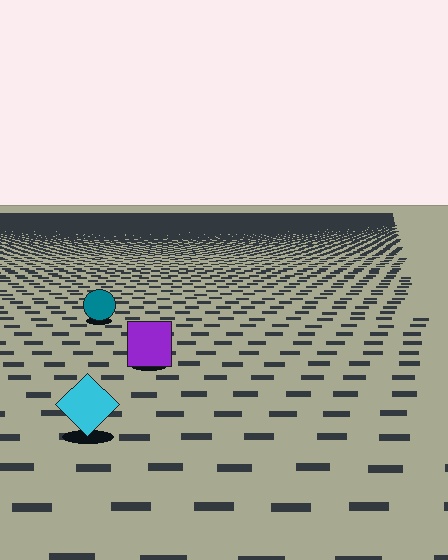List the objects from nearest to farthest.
From nearest to farthest: the cyan diamond, the purple square, the teal circle.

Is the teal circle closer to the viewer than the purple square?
No. The purple square is closer — you can tell from the texture gradient: the ground texture is coarser near it.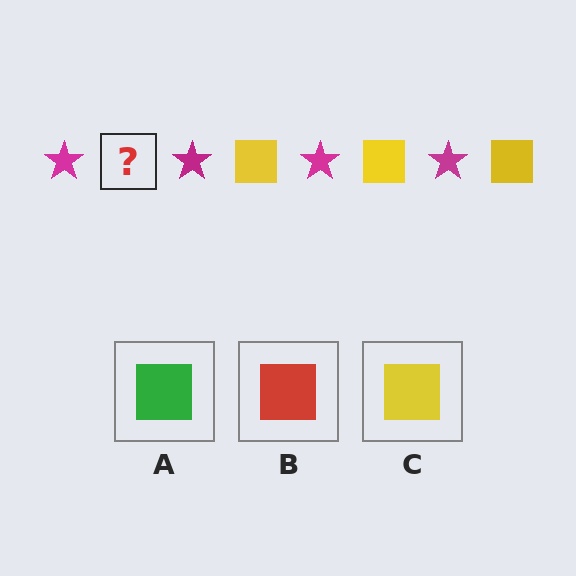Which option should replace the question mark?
Option C.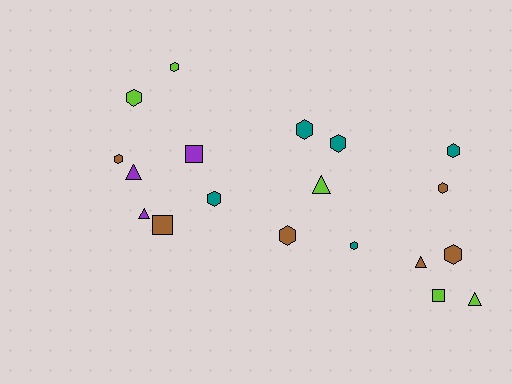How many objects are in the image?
There are 19 objects.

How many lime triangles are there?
There are 2 lime triangles.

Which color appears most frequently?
Brown, with 6 objects.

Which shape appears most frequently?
Hexagon, with 11 objects.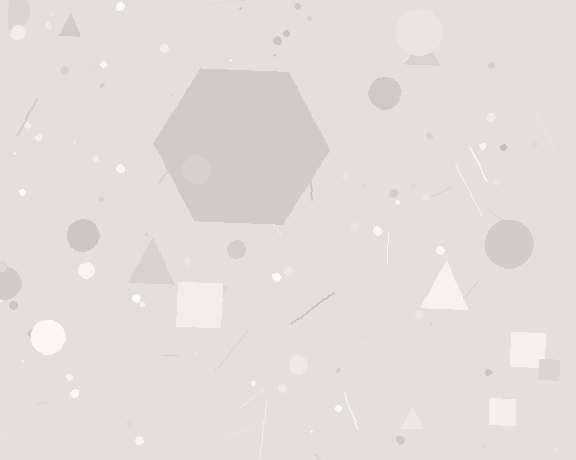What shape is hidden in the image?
A hexagon is hidden in the image.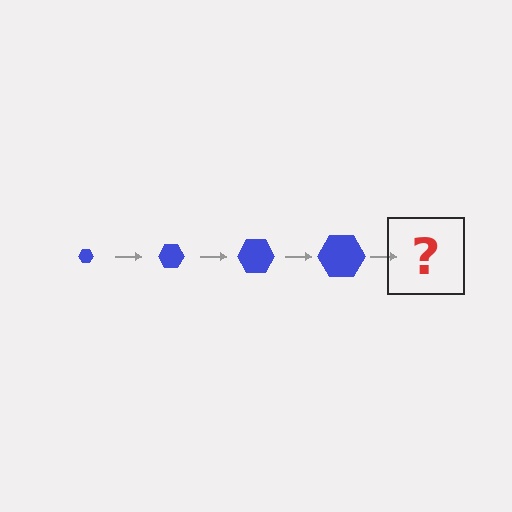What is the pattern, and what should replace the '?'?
The pattern is that the hexagon gets progressively larger each step. The '?' should be a blue hexagon, larger than the previous one.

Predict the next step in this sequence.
The next step is a blue hexagon, larger than the previous one.